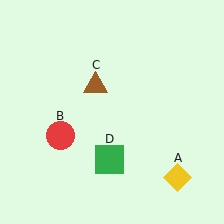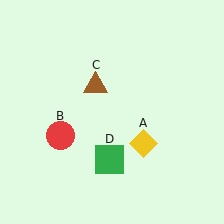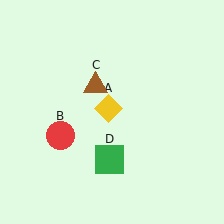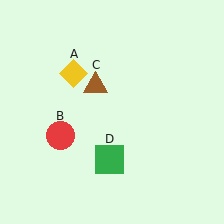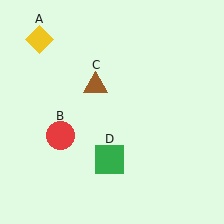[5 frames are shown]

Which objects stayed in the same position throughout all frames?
Red circle (object B) and brown triangle (object C) and green square (object D) remained stationary.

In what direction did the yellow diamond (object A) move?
The yellow diamond (object A) moved up and to the left.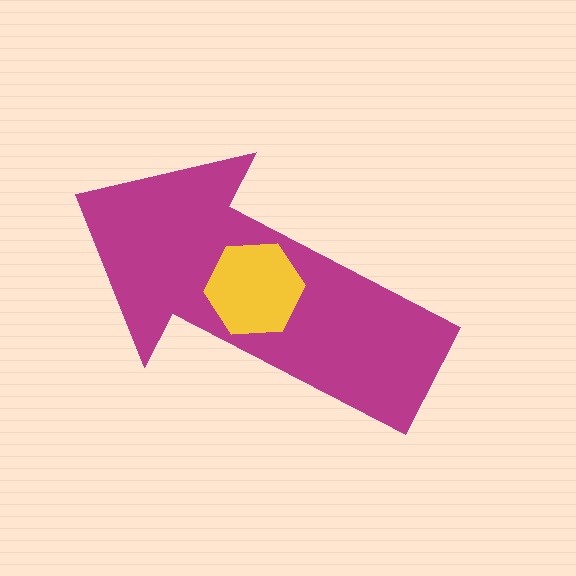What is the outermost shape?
The magenta arrow.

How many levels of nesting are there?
2.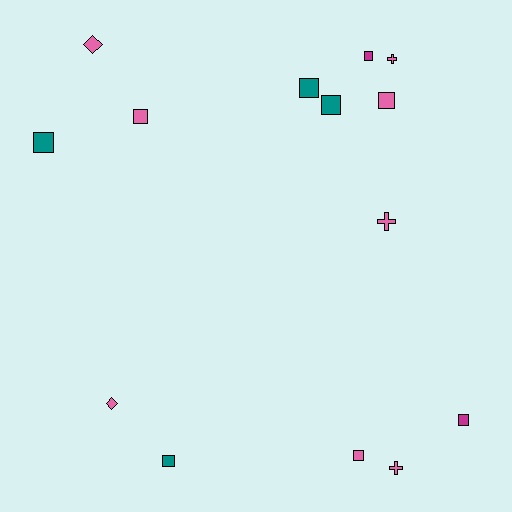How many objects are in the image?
There are 14 objects.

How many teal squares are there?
There are 4 teal squares.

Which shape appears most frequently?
Square, with 9 objects.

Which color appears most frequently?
Pink, with 8 objects.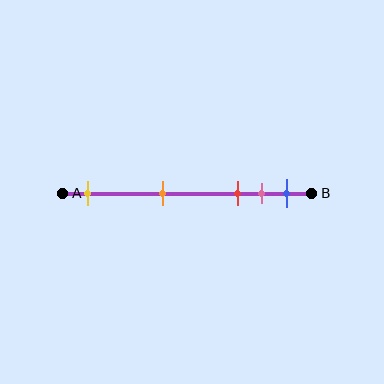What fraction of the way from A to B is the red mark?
The red mark is approximately 70% (0.7) of the way from A to B.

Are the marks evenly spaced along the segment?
No, the marks are not evenly spaced.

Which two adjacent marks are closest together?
The pink and blue marks are the closest adjacent pair.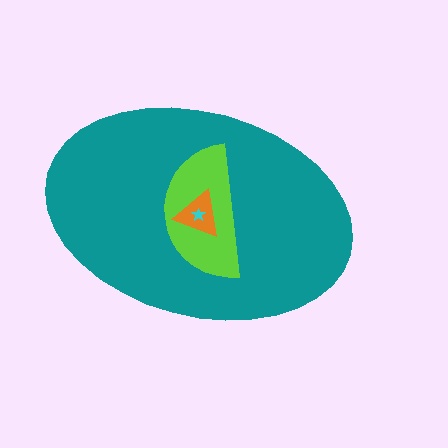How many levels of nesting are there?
4.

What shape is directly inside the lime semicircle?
The orange triangle.